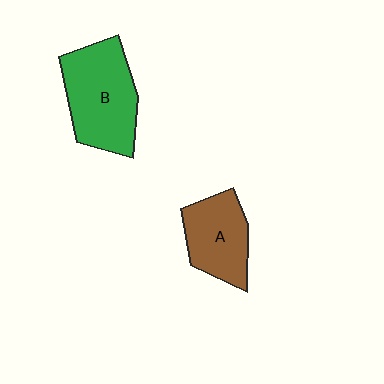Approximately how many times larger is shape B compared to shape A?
Approximately 1.4 times.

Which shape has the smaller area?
Shape A (brown).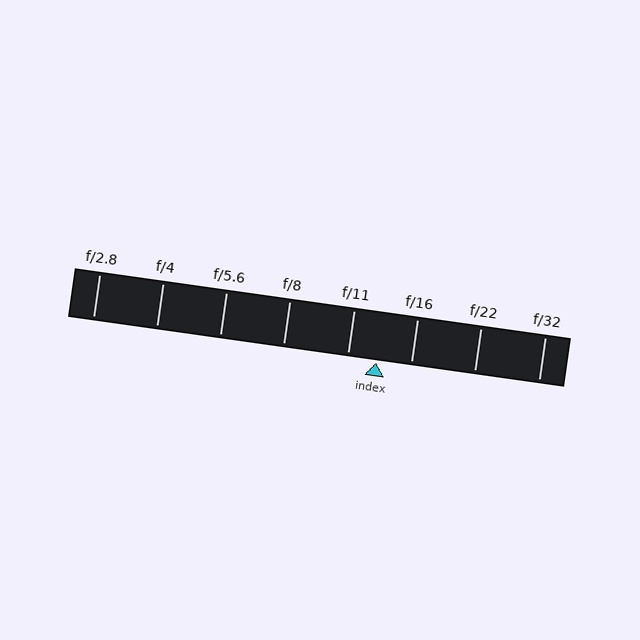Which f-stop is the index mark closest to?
The index mark is closest to f/11.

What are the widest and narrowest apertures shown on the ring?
The widest aperture shown is f/2.8 and the narrowest is f/32.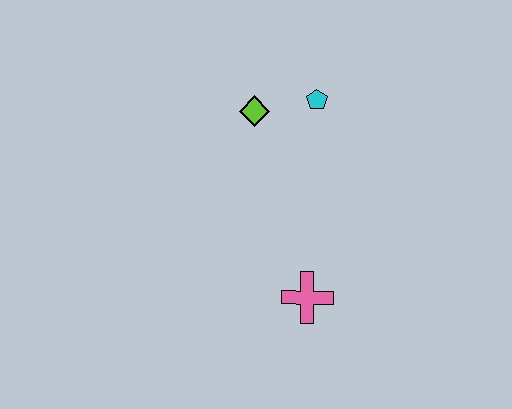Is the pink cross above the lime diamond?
No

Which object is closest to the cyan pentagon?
The lime diamond is closest to the cyan pentagon.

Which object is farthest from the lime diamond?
The pink cross is farthest from the lime diamond.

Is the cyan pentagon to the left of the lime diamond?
No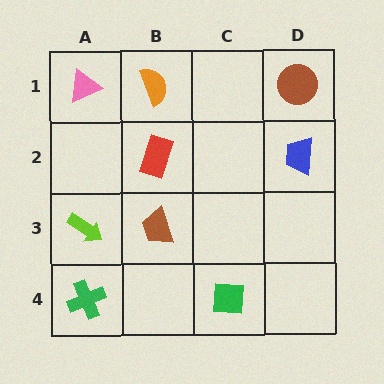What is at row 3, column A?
A lime arrow.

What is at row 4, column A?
A green cross.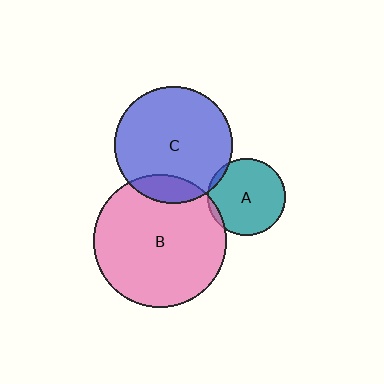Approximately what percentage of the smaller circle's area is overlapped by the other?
Approximately 15%.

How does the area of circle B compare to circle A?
Approximately 2.9 times.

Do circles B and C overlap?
Yes.